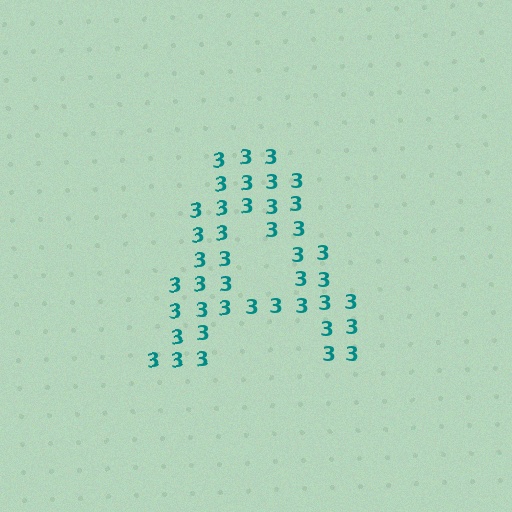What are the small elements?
The small elements are digit 3's.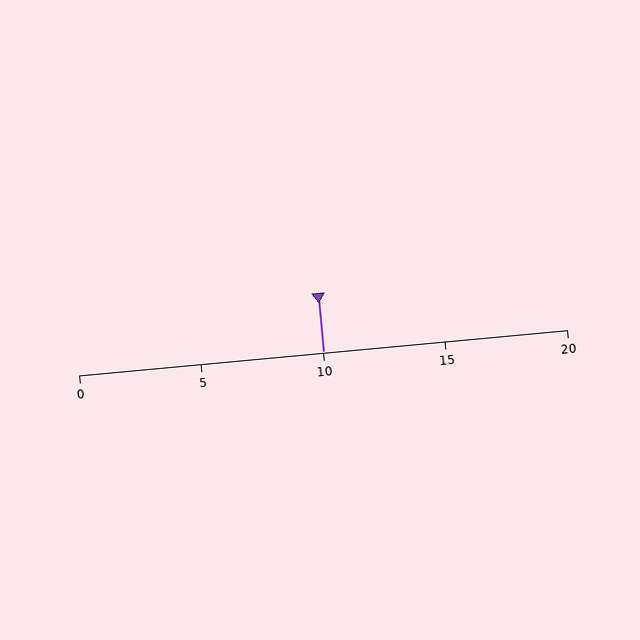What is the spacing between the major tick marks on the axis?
The major ticks are spaced 5 apart.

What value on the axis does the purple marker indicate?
The marker indicates approximately 10.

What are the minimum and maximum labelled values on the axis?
The axis runs from 0 to 20.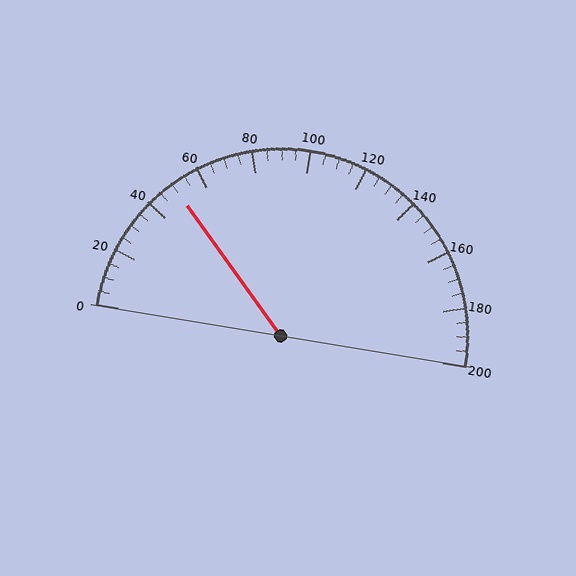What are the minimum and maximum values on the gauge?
The gauge ranges from 0 to 200.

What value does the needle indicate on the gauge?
The needle indicates approximately 50.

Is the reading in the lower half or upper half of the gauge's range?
The reading is in the lower half of the range (0 to 200).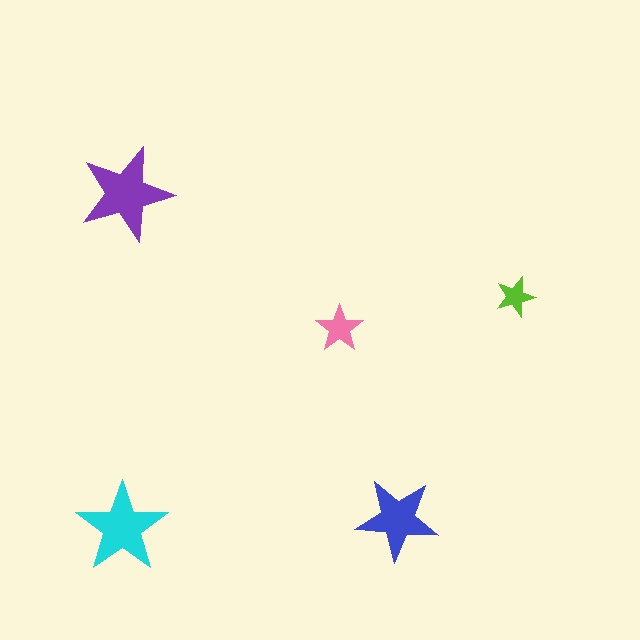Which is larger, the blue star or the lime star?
The blue one.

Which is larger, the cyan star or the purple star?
The purple one.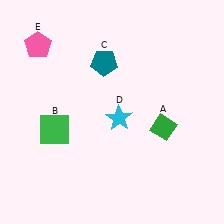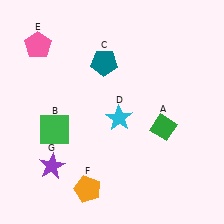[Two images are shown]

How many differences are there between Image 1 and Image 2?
There are 2 differences between the two images.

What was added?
An orange pentagon (F), a purple star (G) were added in Image 2.